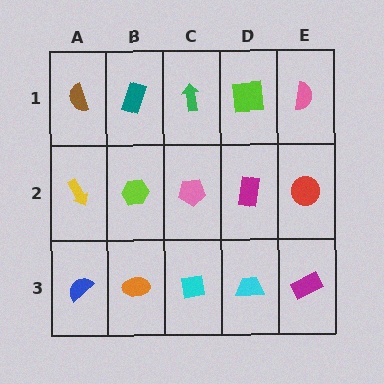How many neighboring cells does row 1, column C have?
3.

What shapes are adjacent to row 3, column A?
A yellow arrow (row 2, column A), an orange ellipse (row 3, column B).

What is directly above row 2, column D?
A lime square.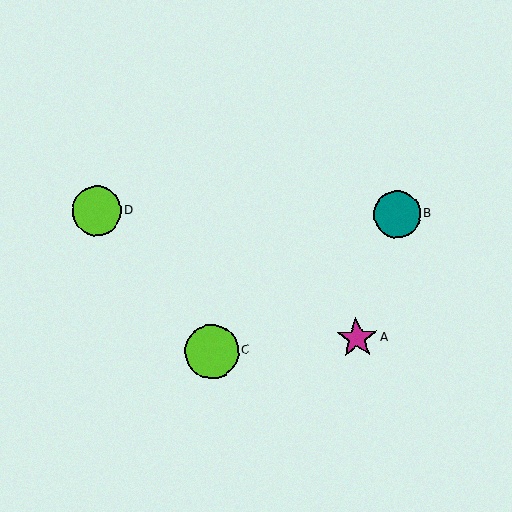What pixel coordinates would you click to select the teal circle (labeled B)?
Click at (397, 214) to select the teal circle B.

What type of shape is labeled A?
Shape A is a magenta star.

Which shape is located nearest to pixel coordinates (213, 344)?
The lime circle (labeled C) at (212, 352) is nearest to that location.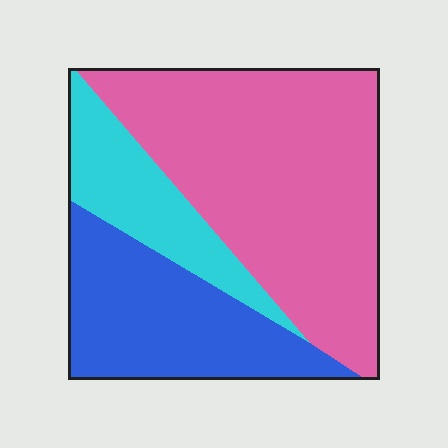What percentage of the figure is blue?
Blue covers about 30% of the figure.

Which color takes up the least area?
Cyan, at roughly 15%.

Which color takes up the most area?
Pink, at roughly 55%.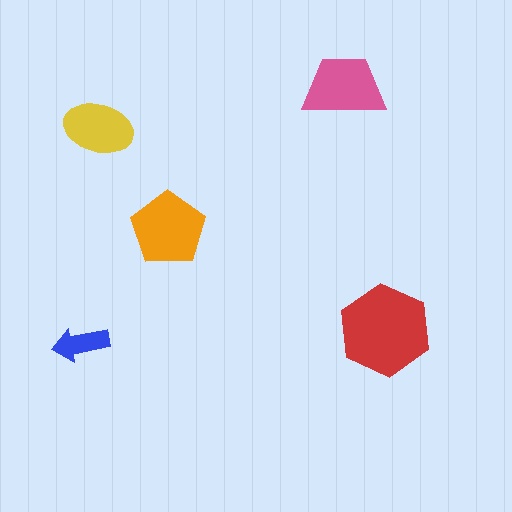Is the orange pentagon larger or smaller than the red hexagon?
Smaller.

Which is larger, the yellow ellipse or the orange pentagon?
The orange pentagon.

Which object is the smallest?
The blue arrow.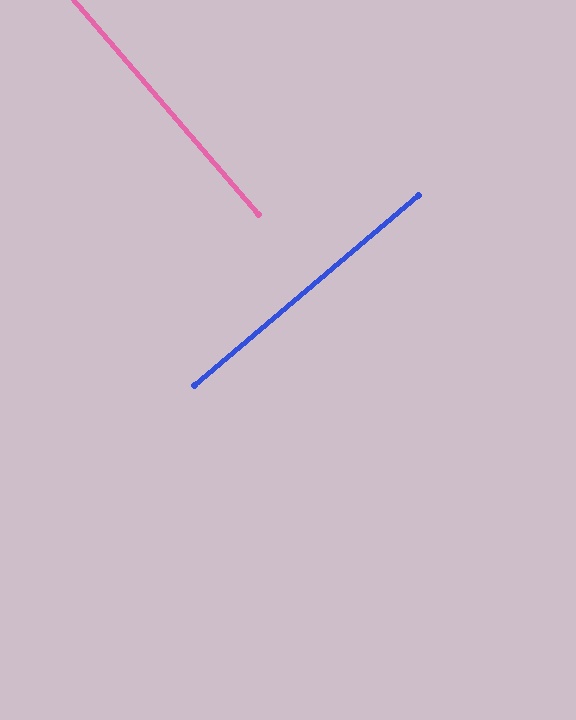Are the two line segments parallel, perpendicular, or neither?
Perpendicular — they meet at approximately 90°.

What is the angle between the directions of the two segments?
Approximately 90 degrees.